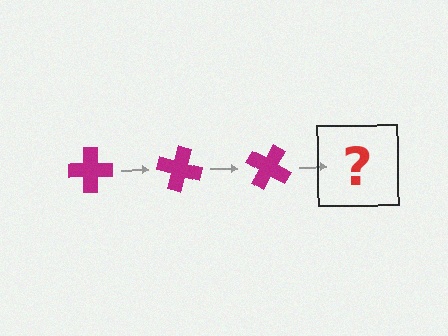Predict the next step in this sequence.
The next step is a magenta cross rotated 45 degrees.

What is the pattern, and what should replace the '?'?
The pattern is that the cross rotates 15 degrees each step. The '?' should be a magenta cross rotated 45 degrees.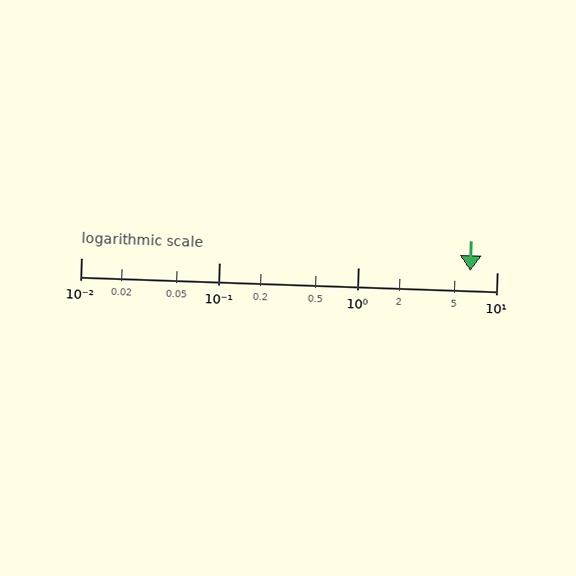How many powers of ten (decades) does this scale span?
The scale spans 3 decades, from 0.01 to 10.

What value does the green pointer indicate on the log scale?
The pointer indicates approximately 6.4.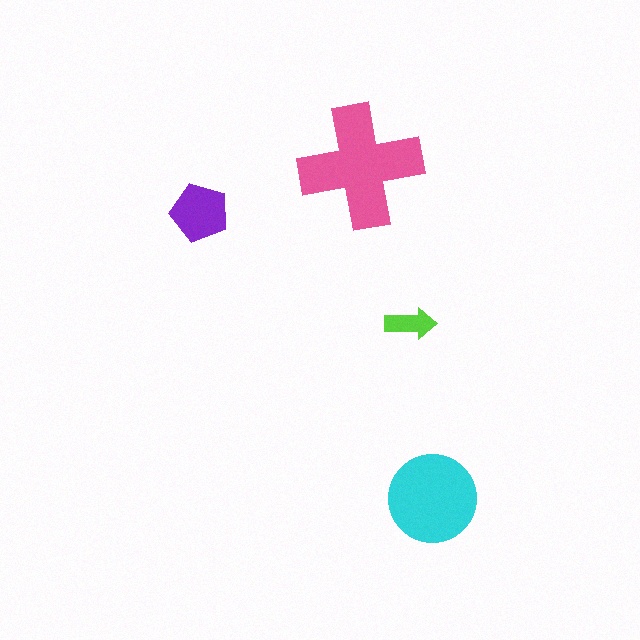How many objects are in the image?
There are 4 objects in the image.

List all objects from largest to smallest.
The pink cross, the cyan circle, the purple pentagon, the lime arrow.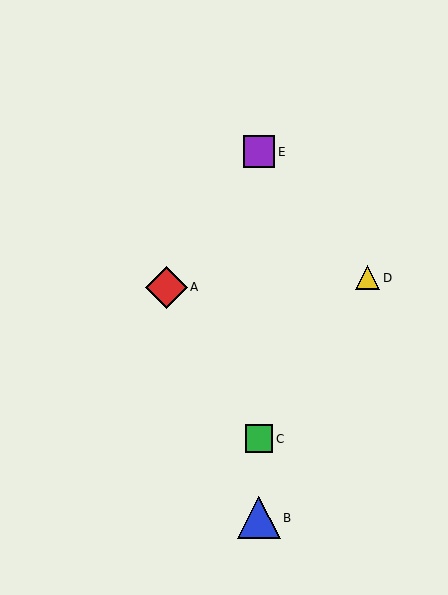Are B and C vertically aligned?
Yes, both are at x≈259.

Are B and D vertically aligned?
No, B is at x≈259 and D is at x≈368.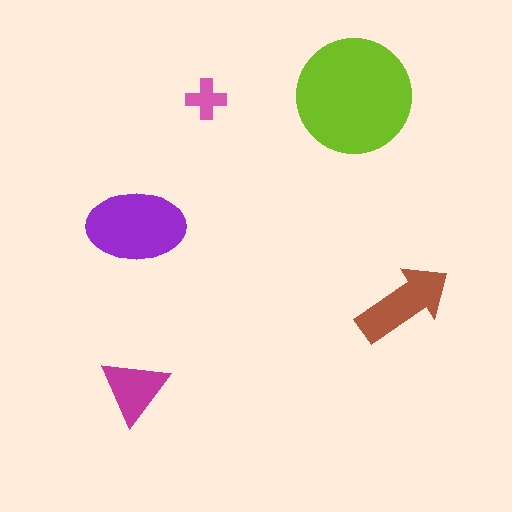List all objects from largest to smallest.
The lime circle, the purple ellipse, the brown arrow, the magenta triangle, the pink cross.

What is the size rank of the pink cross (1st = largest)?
5th.